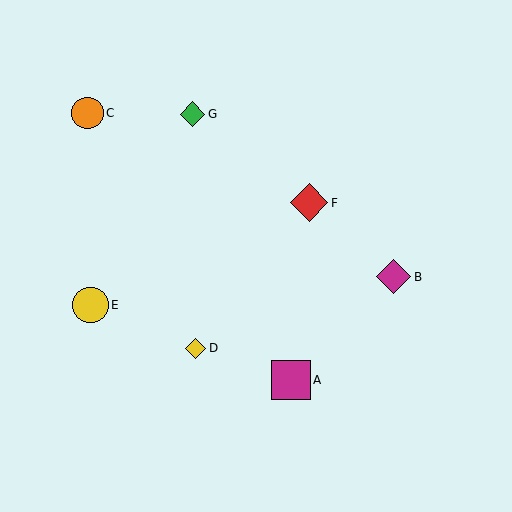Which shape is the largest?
The magenta square (labeled A) is the largest.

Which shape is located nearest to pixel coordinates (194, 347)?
The yellow diamond (labeled D) at (196, 348) is nearest to that location.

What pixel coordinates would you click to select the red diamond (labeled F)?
Click at (309, 203) to select the red diamond F.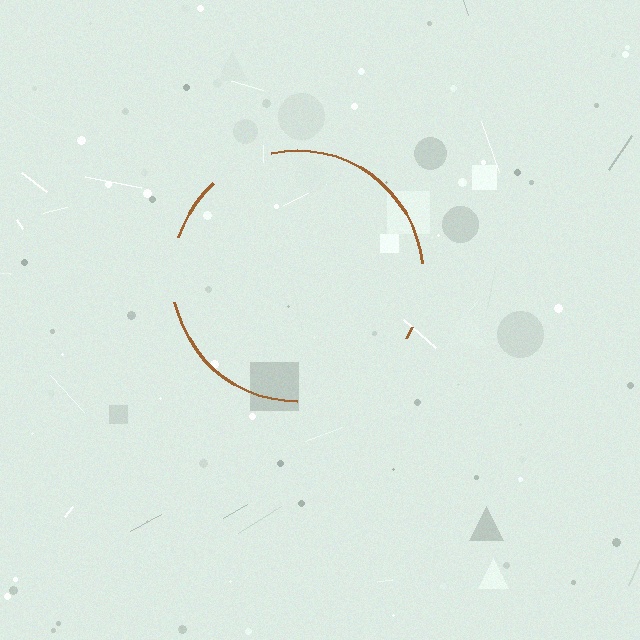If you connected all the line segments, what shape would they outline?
They would outline a circle.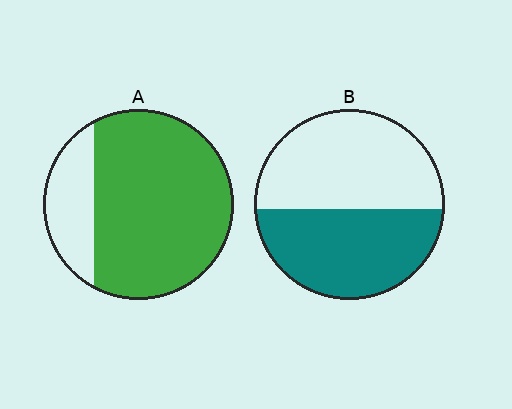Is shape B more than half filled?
Roughly half.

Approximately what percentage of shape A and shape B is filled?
A is approximately 80% and B is approximately 45%.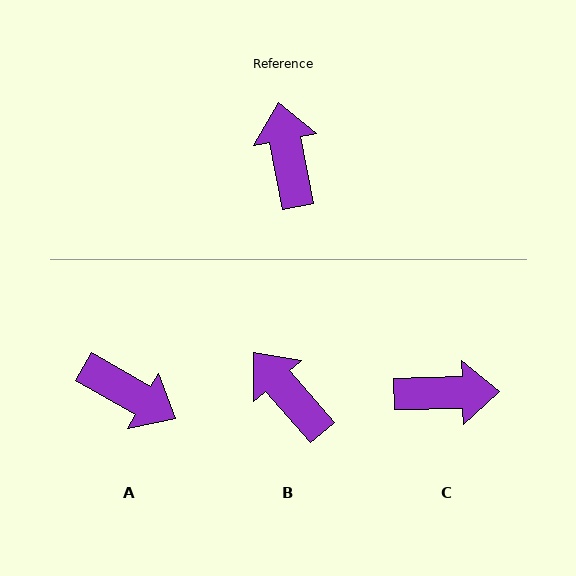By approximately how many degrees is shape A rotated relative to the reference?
Approximately 130 degrees clockwise.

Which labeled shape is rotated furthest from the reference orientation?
A, about 130 degrees away.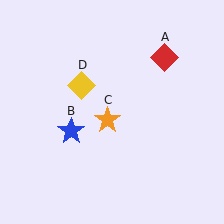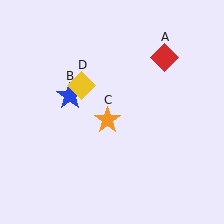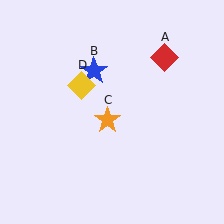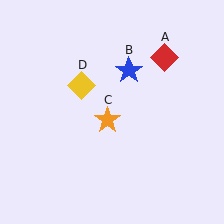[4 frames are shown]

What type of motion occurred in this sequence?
The blue star (object B) rotated clockwise around the center of the scene.